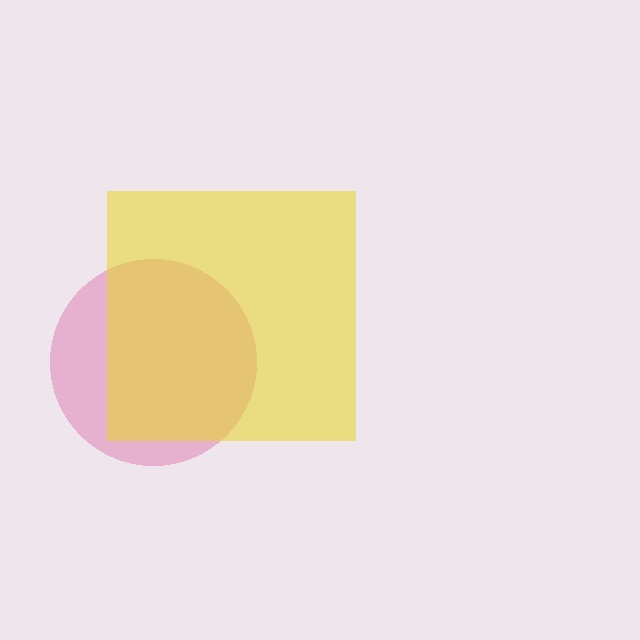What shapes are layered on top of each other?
The layered shapes are: a pink circle, a yellow square.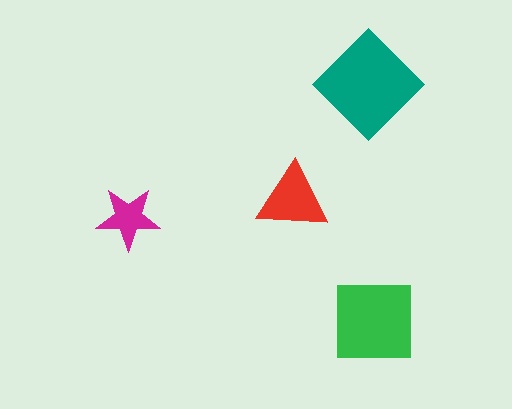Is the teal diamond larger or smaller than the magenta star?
Larger.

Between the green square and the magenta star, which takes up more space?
The green square.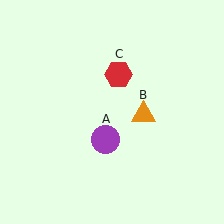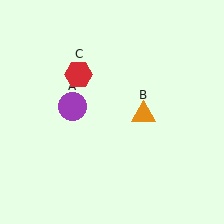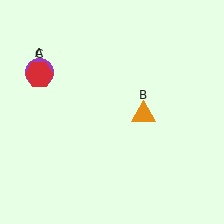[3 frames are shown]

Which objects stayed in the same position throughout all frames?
Orange triangle (object B) remained stationary.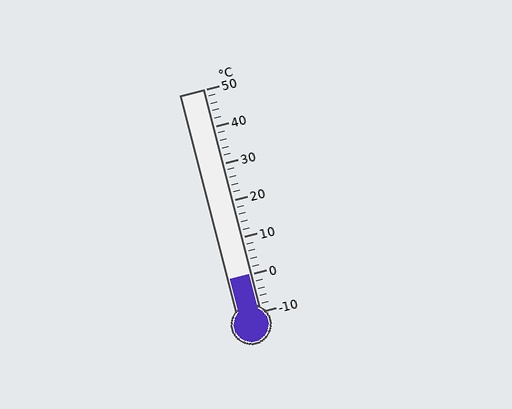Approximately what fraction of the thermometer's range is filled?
The thermometer is filled to approximately 15% of its range.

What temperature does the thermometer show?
The thermometer shows approximately 0°C.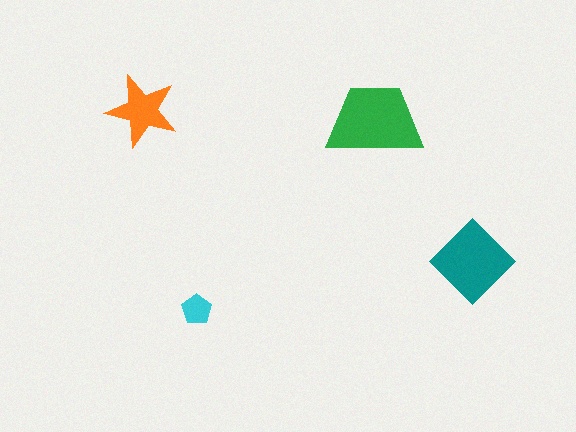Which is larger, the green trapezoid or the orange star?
The green trapezoid.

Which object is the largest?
The green trapezoid.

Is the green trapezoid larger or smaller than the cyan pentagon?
Larger.